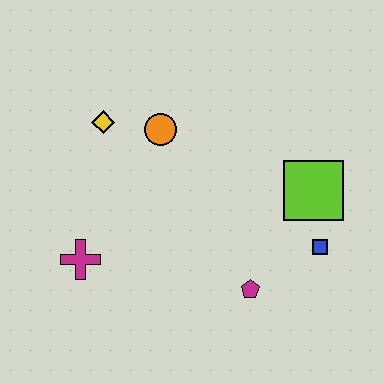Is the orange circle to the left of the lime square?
Yes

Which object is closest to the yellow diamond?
The orange circle is closest to the yellow diamond.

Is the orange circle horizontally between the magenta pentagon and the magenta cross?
Yes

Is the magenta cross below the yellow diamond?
Yes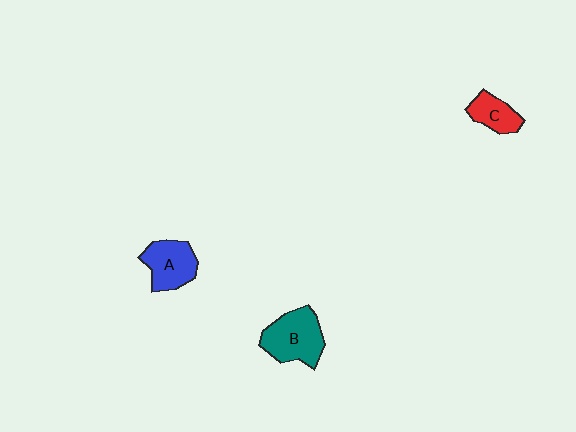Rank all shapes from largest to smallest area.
From largest to smallest: B (teal), A (blue), C (red).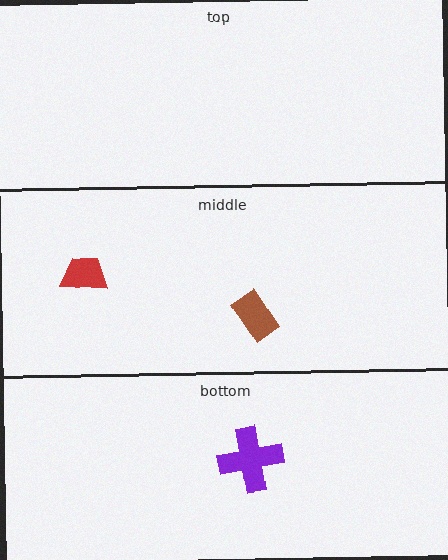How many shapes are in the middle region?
2.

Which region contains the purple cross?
The bottom region.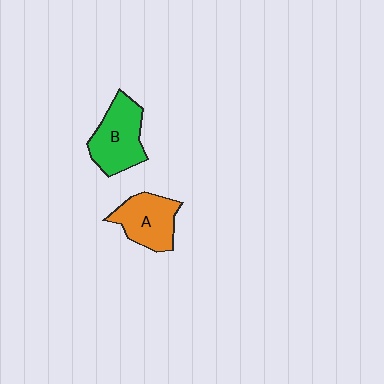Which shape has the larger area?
Shape B (green).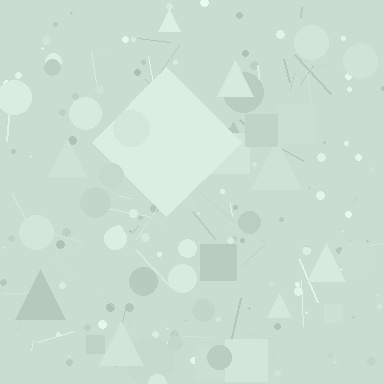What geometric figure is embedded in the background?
A diamond is embedded in the background.